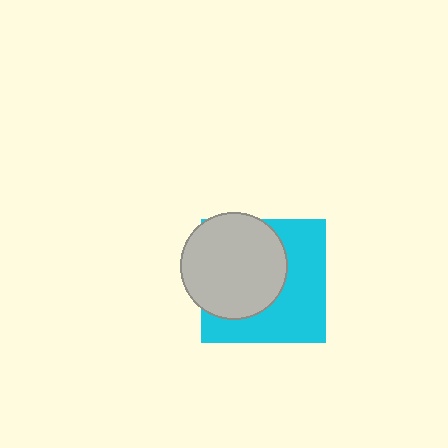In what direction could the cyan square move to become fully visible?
The cyan square could move toward the lower-right. That would shift it out from behind the light gray circle entirely.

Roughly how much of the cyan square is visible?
About half of it is visible (roughly 51%).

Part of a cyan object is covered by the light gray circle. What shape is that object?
It is a square.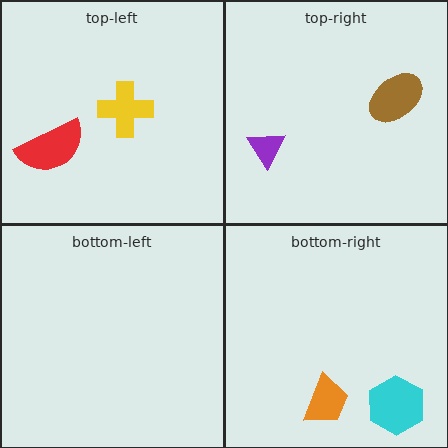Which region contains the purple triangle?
The top-right region.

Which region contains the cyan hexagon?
The bottom-right region.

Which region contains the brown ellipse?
The top-right region.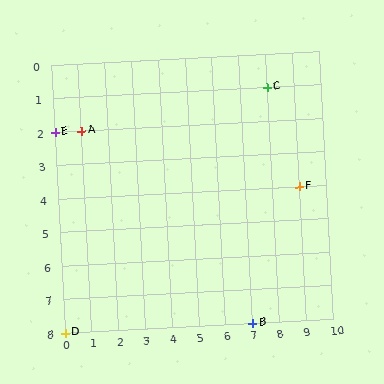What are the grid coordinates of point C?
Point C is at grid coordinates (8, 1).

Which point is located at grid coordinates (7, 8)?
Point B is at (7, 8).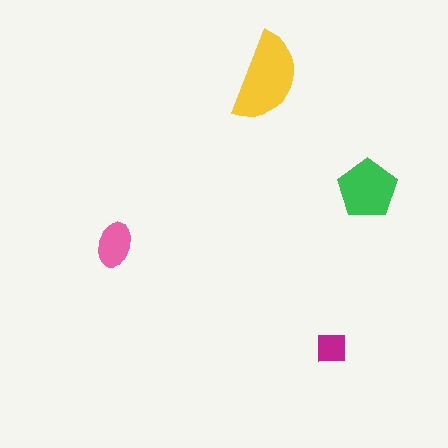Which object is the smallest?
The magenta square.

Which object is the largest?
The yellow semicircle.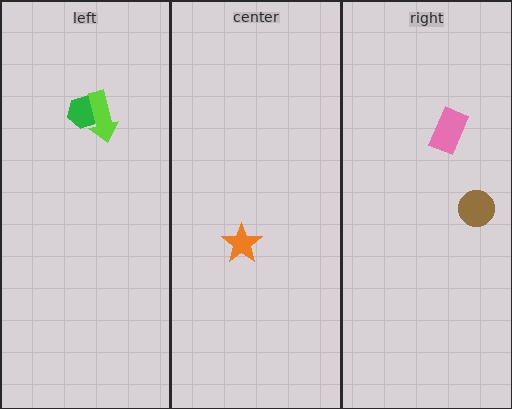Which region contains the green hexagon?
The left region.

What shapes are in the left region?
The green hexagon, the lime arrow.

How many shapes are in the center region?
1.